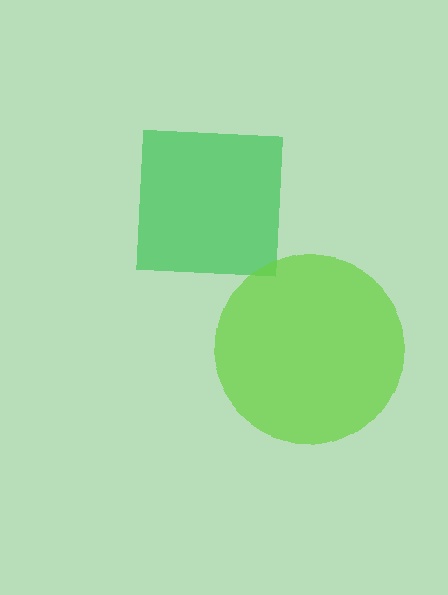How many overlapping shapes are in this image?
There are 2 overlapping shapes in the image.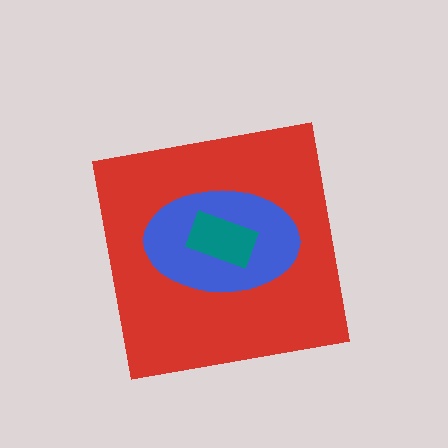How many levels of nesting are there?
3.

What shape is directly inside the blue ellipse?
The teal rectangle.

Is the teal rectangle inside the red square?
Yes.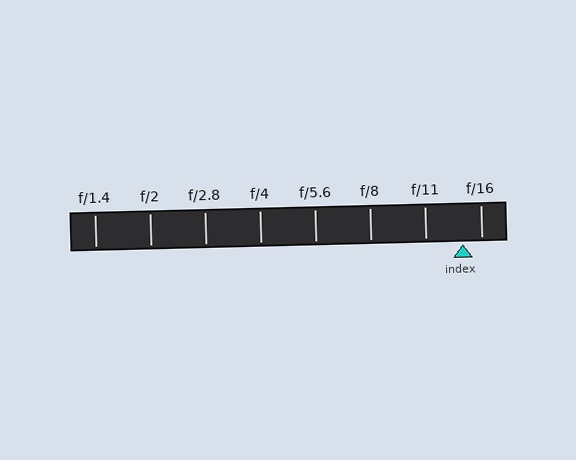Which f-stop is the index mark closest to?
The index mark is closest to f/16.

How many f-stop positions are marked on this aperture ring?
There are 8 f-stop positions marked.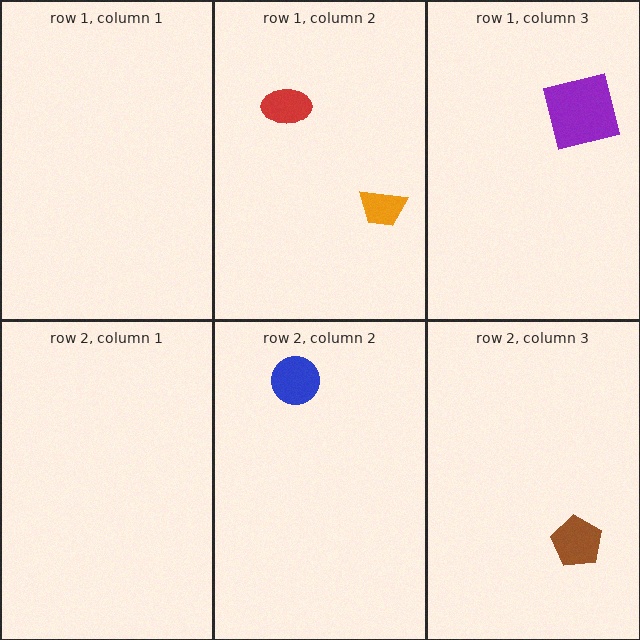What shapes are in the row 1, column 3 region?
The purple square.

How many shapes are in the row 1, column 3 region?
1.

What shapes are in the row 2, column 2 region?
The blue circle.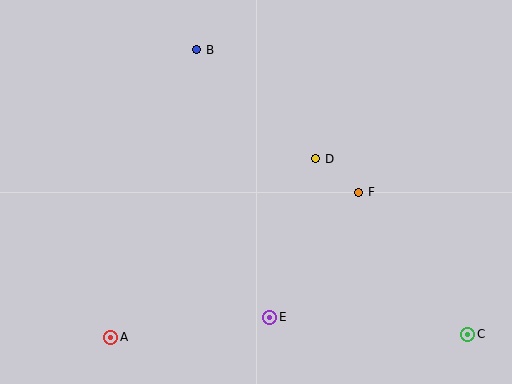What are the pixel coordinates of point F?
Point F is at (359, 192).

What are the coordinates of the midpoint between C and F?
The midpoint between C and F is at (413, 263).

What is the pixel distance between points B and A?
The distance between B and A is 300 pixels.